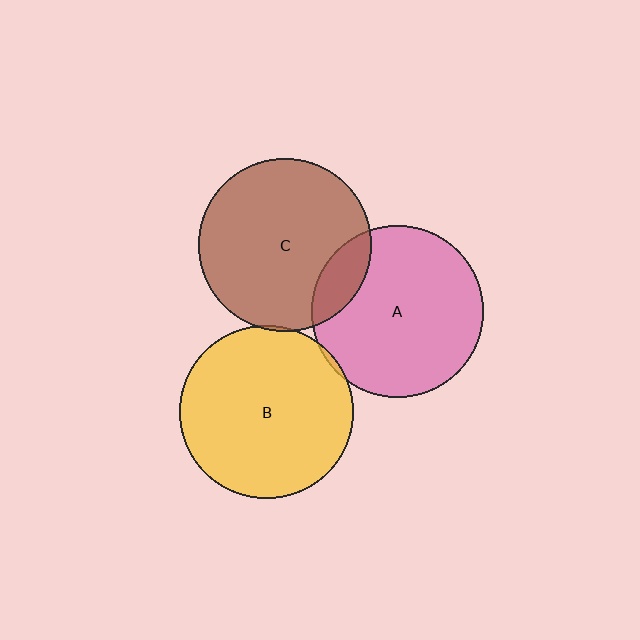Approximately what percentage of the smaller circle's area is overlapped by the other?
Approximately 5%.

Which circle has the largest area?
Circle B (yellow).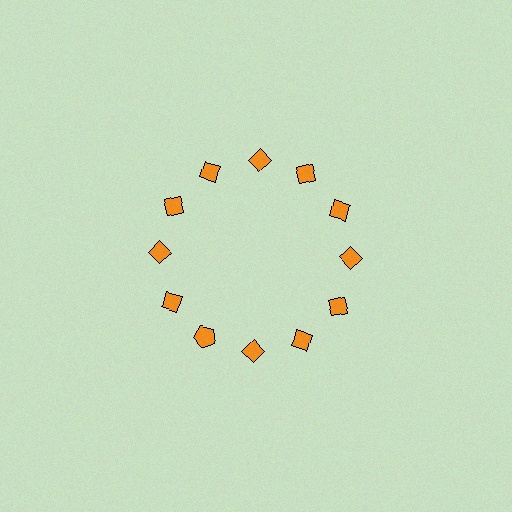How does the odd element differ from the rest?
It has a different shape: pentagon instead of diamond.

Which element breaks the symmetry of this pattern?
The orange pentagon at roughly the 7 o'clock position breaks the symmetry. All other shapes are orange diamonds.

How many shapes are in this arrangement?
There are 12 shapes arranged in a ring pattern.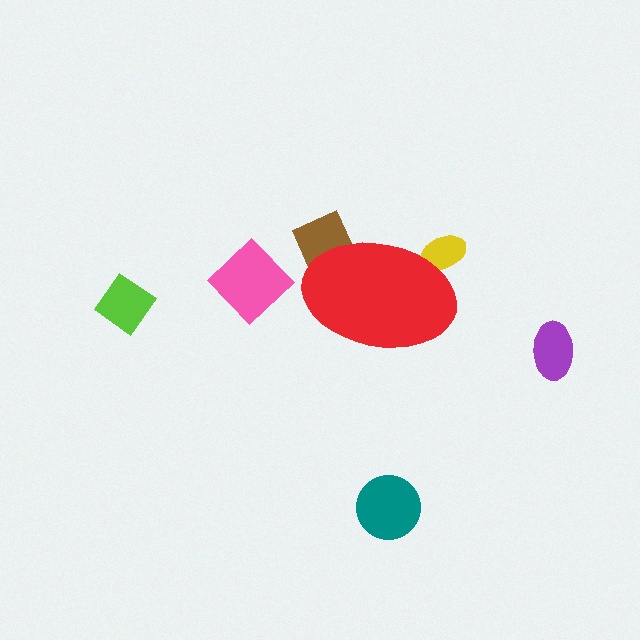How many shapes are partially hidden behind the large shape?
2 shapes are partially hidden.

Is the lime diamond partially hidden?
No, the lime diamond is fully visible.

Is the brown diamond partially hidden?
Yes, the brown diamond is partially hidden behind the red ellipse.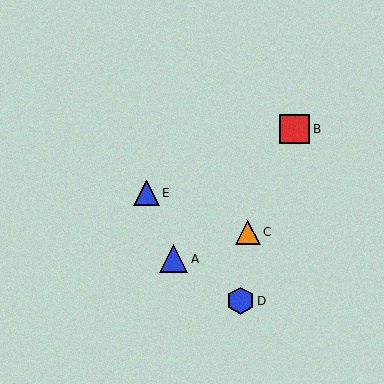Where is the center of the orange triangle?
The center of the orange triangle is at (248, 233).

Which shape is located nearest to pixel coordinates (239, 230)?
The orange triangle (labeled C) at (248, 233) is nearest to that location.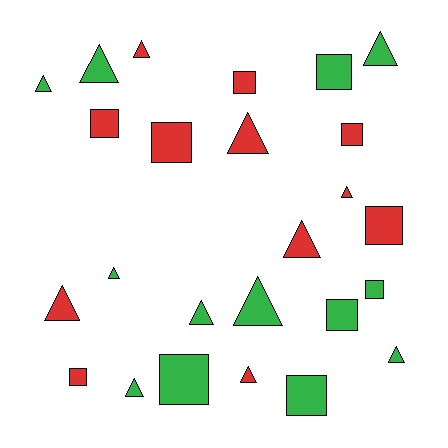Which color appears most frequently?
Green, with 13 objects.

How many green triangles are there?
There are 8 green triangles.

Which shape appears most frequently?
Triangle, with 14 objects.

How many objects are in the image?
There are 25 objects.